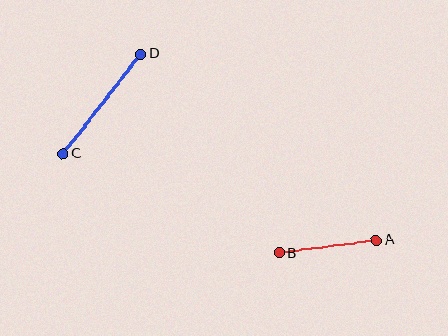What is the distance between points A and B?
The distance is approximately 98 pixels.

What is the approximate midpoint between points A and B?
The midpoint is at approximately (328, 246) pixels.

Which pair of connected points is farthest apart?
Points C and D are farthest apart.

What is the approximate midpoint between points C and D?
The midpoint is at approximately (102, 104) pixels.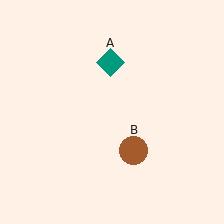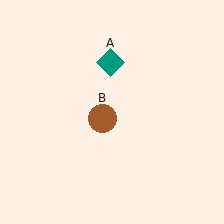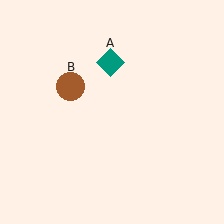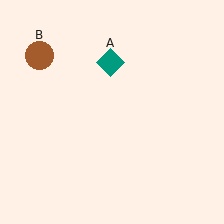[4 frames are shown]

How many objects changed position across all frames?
1 object changed position: brown circle (object B).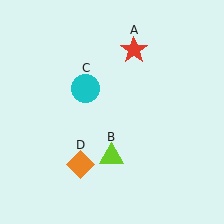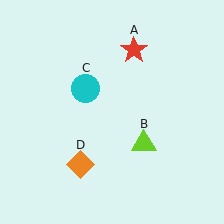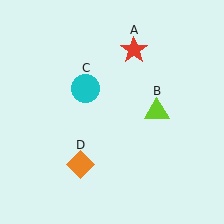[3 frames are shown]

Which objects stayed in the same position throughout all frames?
Red star (object A) and cyan circle (object C) and orange diamond (object D) remained stationary.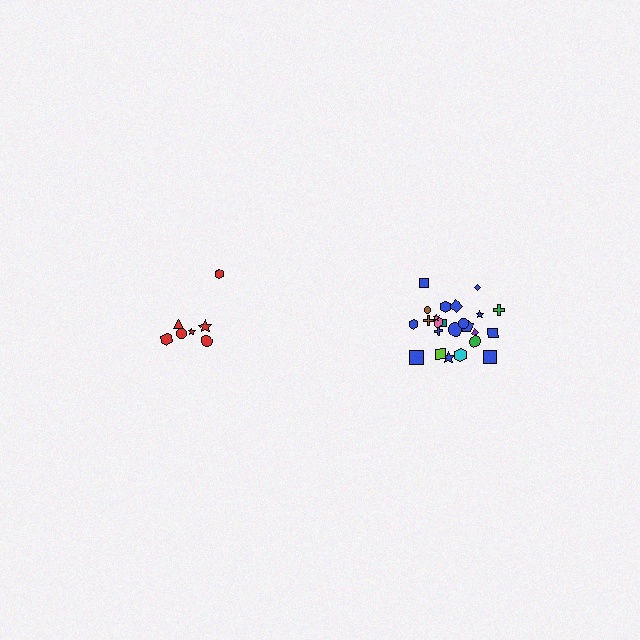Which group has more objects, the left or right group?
The right group.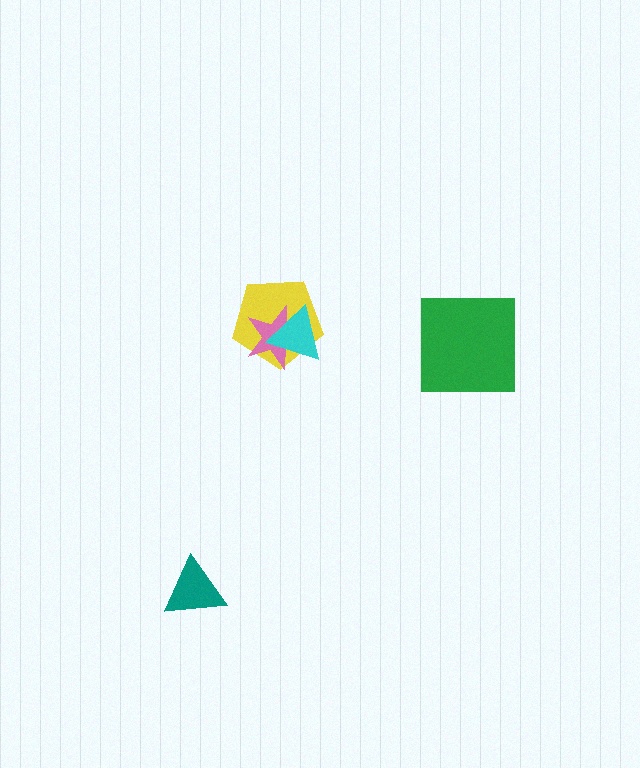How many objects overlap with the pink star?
2 objects overlap with the pink star.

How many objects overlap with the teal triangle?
0 objects overlap with the teal triangle.